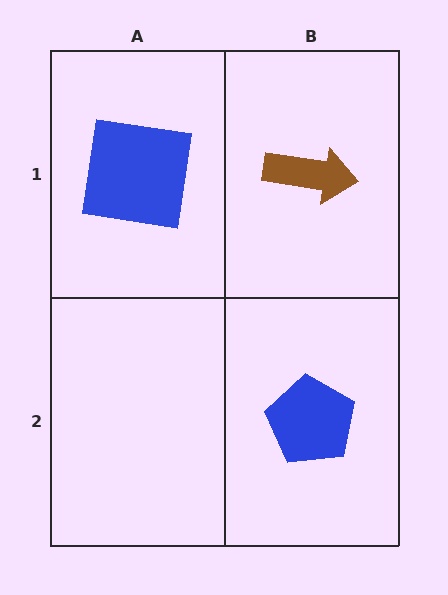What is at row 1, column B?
A brown arrow.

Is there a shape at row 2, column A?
No, that cell is empty.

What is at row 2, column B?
A blue pentagon.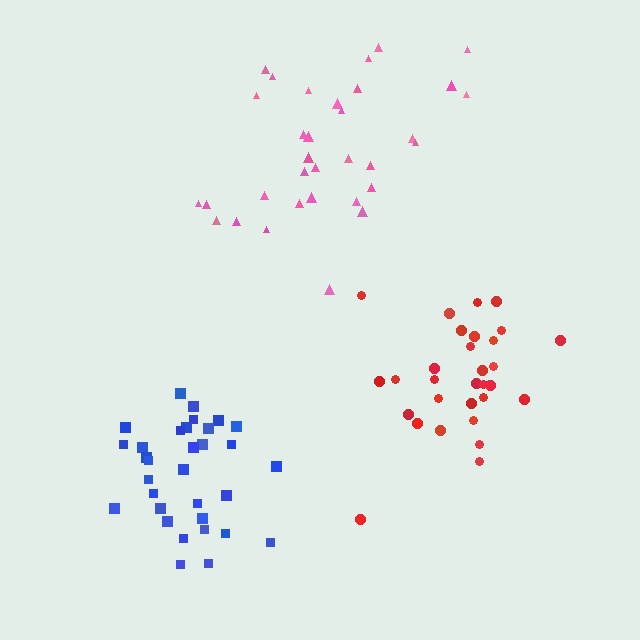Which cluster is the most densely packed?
Blue.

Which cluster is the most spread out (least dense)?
Pink.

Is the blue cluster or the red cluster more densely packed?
Blue.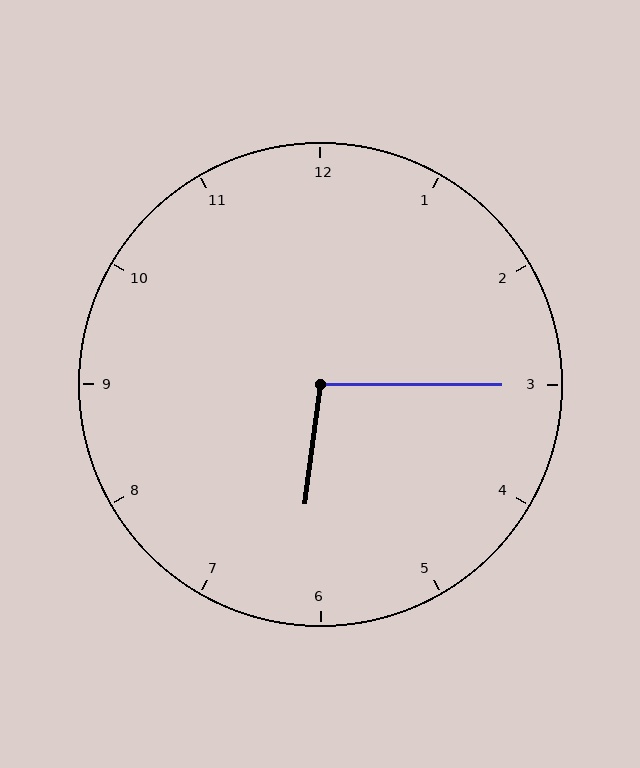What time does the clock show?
6:15.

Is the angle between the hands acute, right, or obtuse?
It is obtuse.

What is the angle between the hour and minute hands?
Approximately 98 degrees.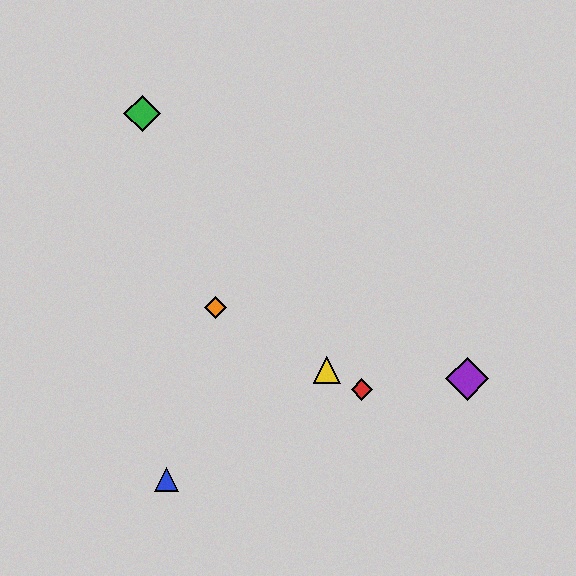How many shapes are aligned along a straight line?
3 shapes (the red diamond, the yellow triangle, the orange diamond) are aligned along a straight line.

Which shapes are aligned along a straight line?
The red diamond, the yellow triangle, the orange diamond are aligned along a straight line.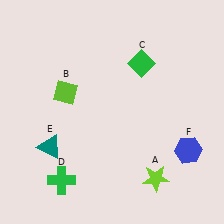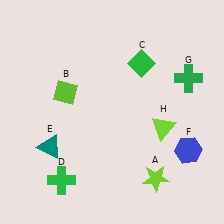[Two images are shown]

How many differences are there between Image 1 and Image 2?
There are 2 differences between the two images.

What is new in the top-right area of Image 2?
A green cross (G) was added in the top-right area of Image 2.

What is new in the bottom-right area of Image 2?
A lime triangle (H) was added in the bottom-right area of Image 2.